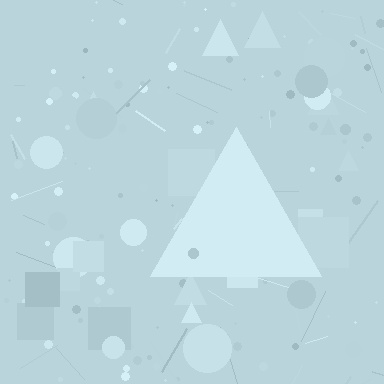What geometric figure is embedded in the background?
A triangle is embedded in the background.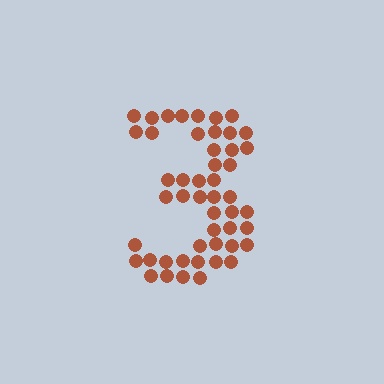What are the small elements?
The small elements are circles.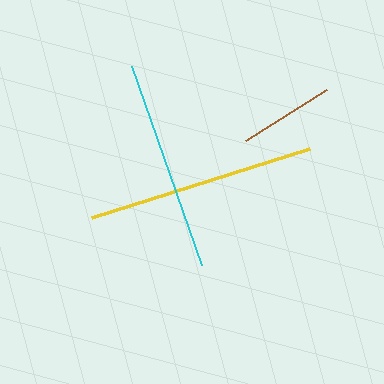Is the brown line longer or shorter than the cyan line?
The cyan line is longer than the brown line.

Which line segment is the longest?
The yellow line is the longest at approximately 228 pixels.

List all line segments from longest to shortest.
From longest to shortest: yellow, cyan, brown.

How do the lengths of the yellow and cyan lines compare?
The yellow and cyan lines are approximately the same length.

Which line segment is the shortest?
The brown line is the shortest at approximately 96 pixels.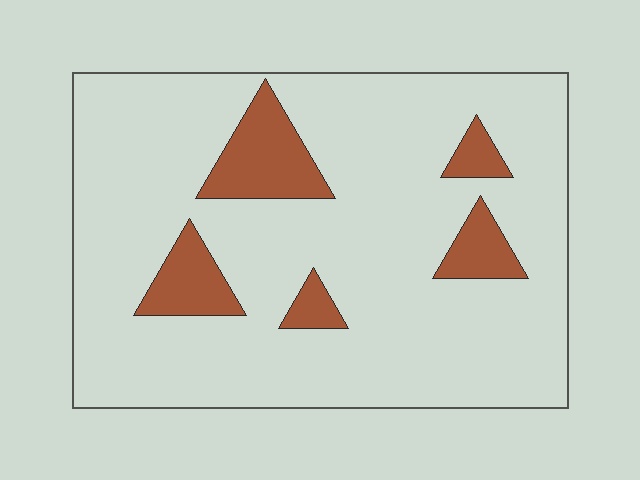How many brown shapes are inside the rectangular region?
5.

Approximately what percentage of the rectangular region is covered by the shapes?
Approximately 15%.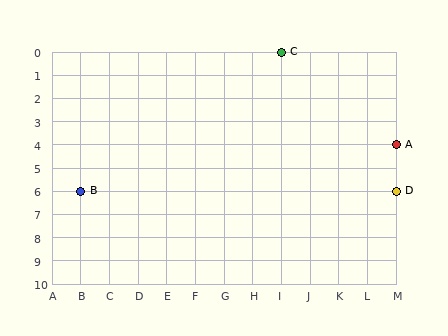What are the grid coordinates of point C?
Point C is at grid coordinates (I, 0).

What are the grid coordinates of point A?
Point A is at grid coordinates (M, 4).